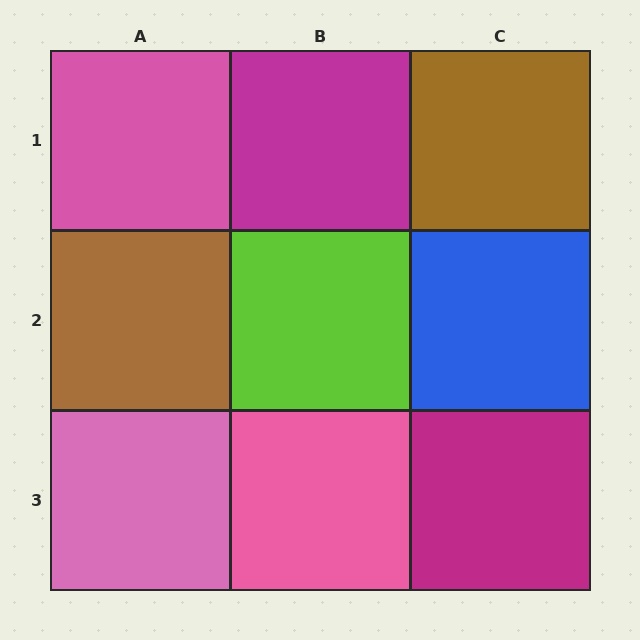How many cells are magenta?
2 cells are magenta.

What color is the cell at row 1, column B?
Magenta.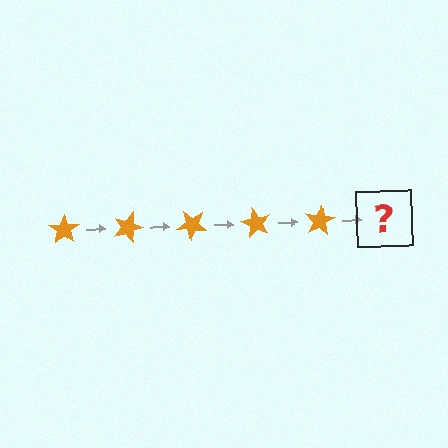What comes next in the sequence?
The next element should be an orange star rotated 100 degrees.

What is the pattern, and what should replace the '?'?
The pattern is that the star rotates 20 degrees each step. The '?' should be an orange star rotated 100 degrees.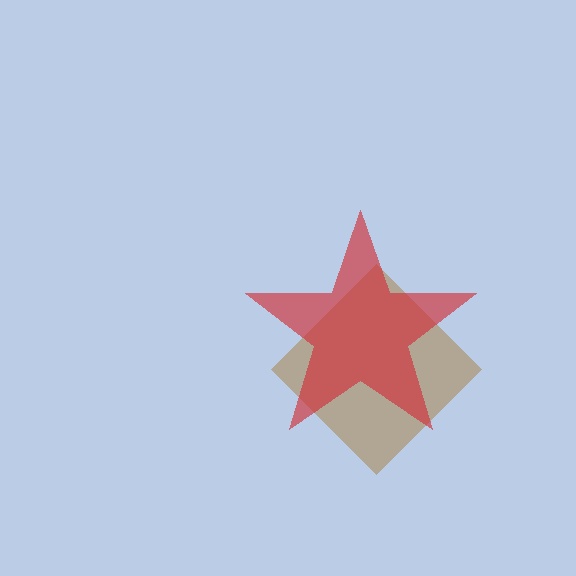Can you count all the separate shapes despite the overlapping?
Yes, there are 2 separate shapes.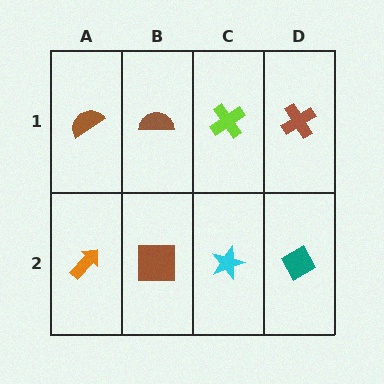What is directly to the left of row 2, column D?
A cyan star.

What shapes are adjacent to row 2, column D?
A brown cross (row 1, column D), a cyan star (row 2, column C).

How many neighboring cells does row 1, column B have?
3.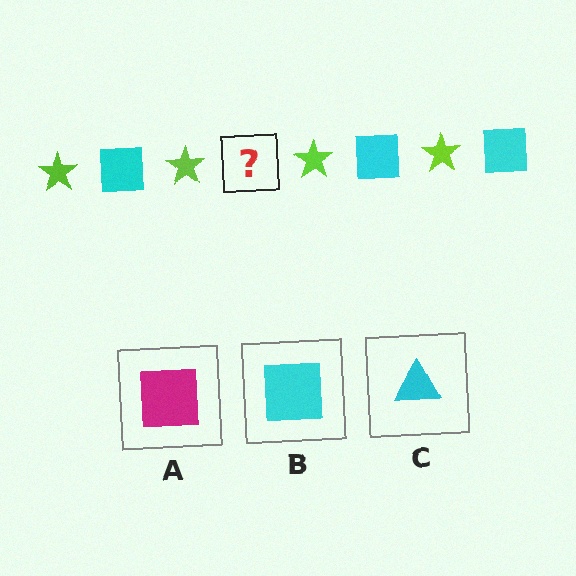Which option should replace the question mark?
Option B.